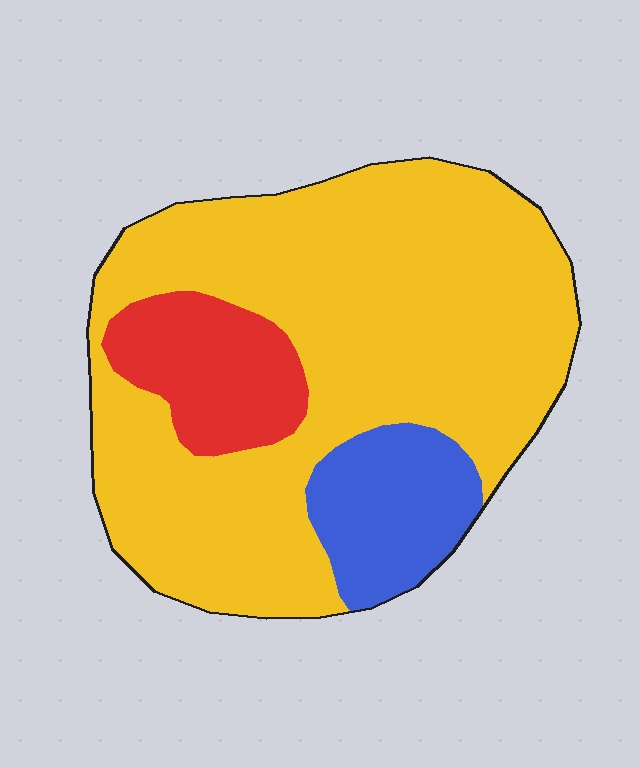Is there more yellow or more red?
Yellow.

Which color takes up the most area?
Yellow, at roughly 75%.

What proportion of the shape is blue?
Blue takes up about one eighth (1/8) of the shape.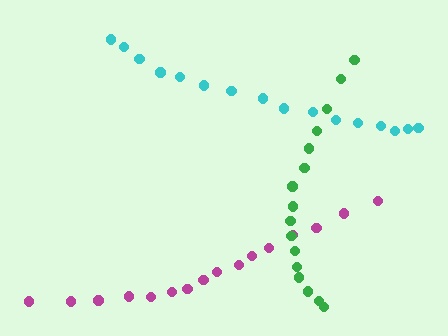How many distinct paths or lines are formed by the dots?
There are 3 distinct paths.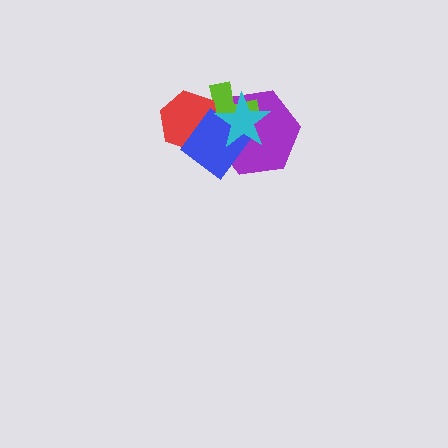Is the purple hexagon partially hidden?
Yes, it is partially covered by another shape.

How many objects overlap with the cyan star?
4 objects overlap with the cyan star.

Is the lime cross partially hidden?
Yes, it is partially covered by another shape.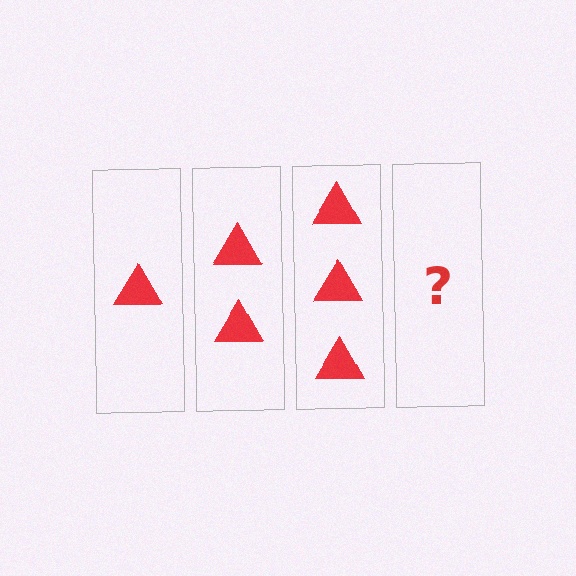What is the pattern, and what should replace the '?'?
The pattern is that each step adds one more triangle. The '?' should be 4 triangles.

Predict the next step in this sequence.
The next step is 4 triangles.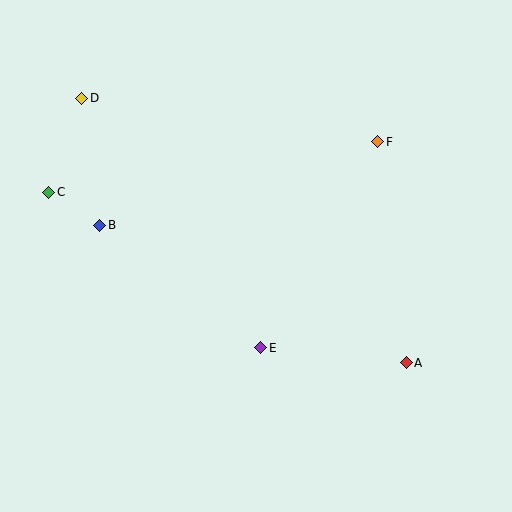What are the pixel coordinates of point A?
Point A is at (406, 363).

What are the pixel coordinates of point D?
Point D is at (82, 98).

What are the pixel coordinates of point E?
Point E is at (260, 348).